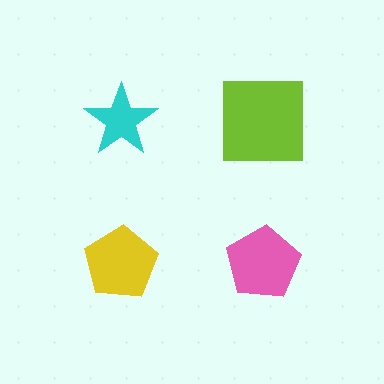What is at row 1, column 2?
A lime square.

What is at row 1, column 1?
A cyan star.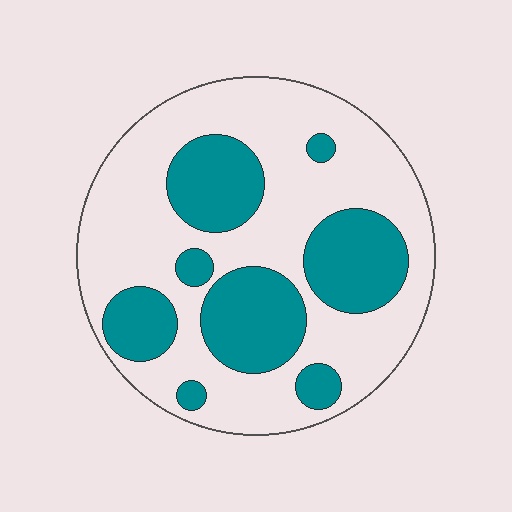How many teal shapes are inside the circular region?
8.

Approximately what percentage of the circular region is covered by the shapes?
Approximately 35%.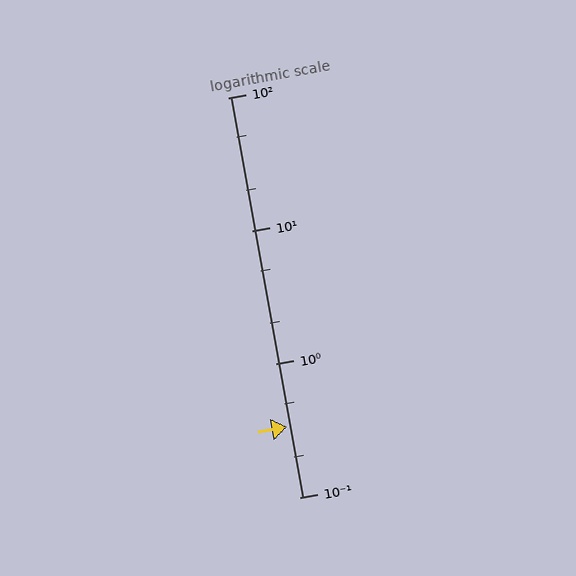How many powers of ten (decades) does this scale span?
The scale spans 3 decades, from 0.1 to 100.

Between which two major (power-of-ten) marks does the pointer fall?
The pointer is between 0.1 and 1.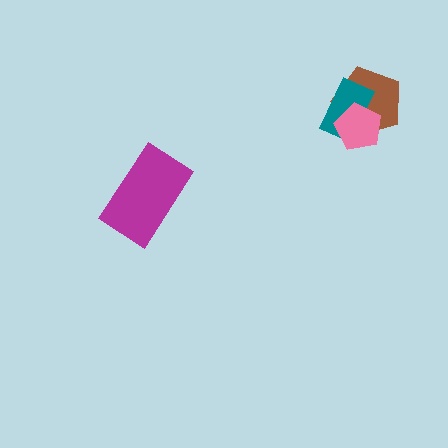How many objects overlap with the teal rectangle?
2 objects overlap with the teal rectangle.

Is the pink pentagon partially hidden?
No, no other shape covers it.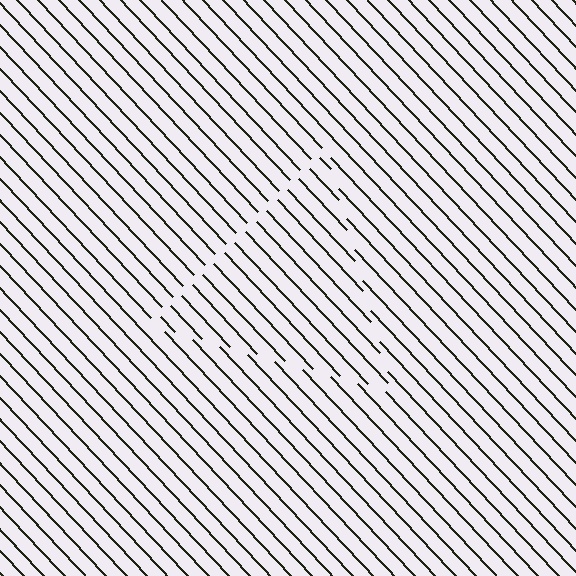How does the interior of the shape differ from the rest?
The interior of the shape contains the same grating, shifted by half a period — the contour is defined by the phase discontinuity where line-ends from the inner and outer gratings abut.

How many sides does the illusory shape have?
3 sides — the line-ends trace a triangle.